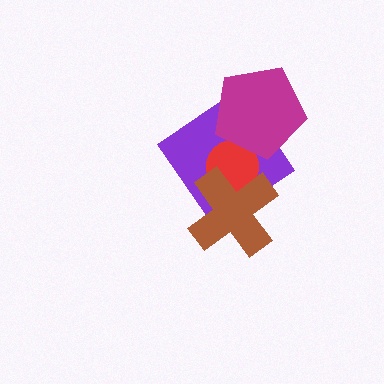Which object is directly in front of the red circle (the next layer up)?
The magenta pentagon is directly in front of the red circle.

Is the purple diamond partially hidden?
Yes, it is partially covered by another shape.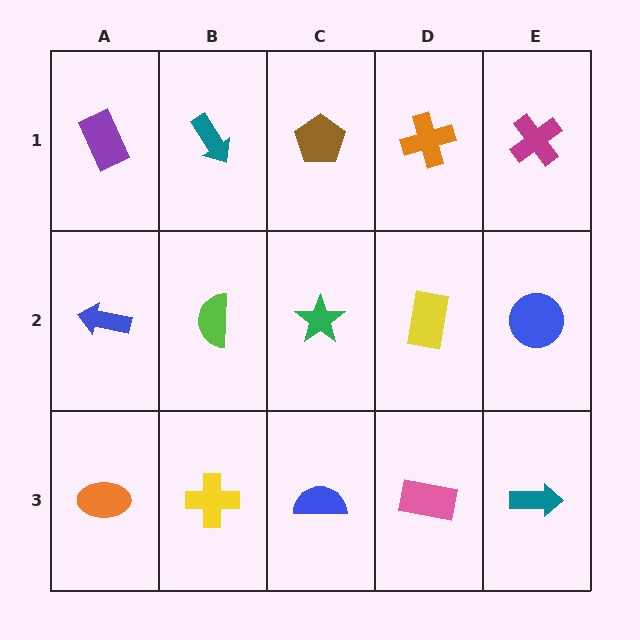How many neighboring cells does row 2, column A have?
3.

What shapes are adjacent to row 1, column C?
A green star (row 2, column C), a teal arrow (row 1, column B), an orange cross (row 1, column D).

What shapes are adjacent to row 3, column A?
A blue arrow (row 2, column A), a yellow cross (row 3, column B).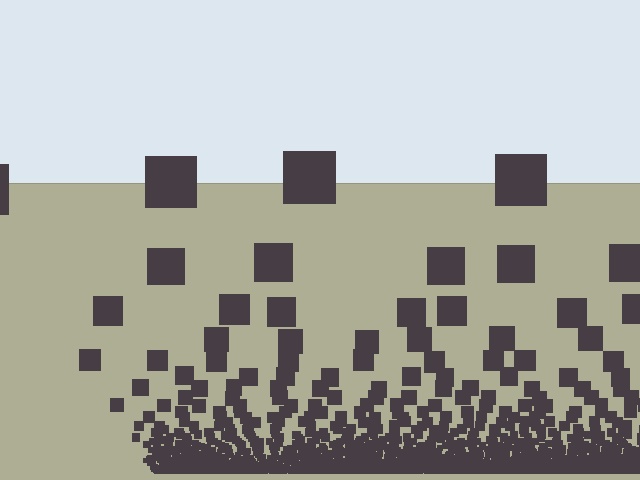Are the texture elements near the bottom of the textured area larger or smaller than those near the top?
Smaller. The gradient is inverted — elements near the bottom are smaller and denser.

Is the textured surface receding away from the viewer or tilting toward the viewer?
The surface appears to tilt toward the viewer. Texture elements get larger and sparser toward the top.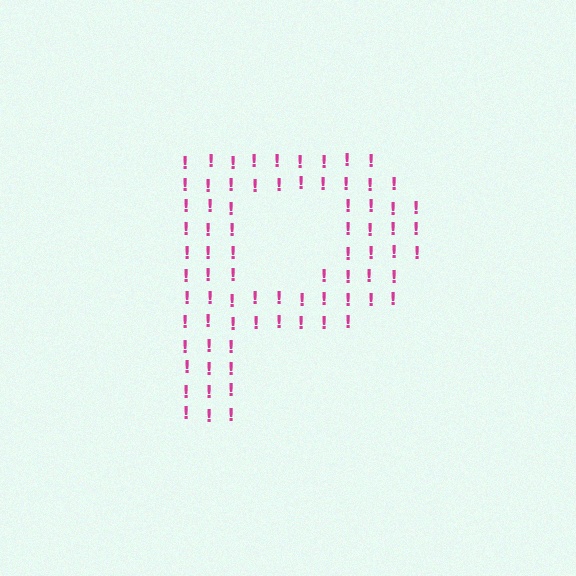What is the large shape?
The large shape is the letter P.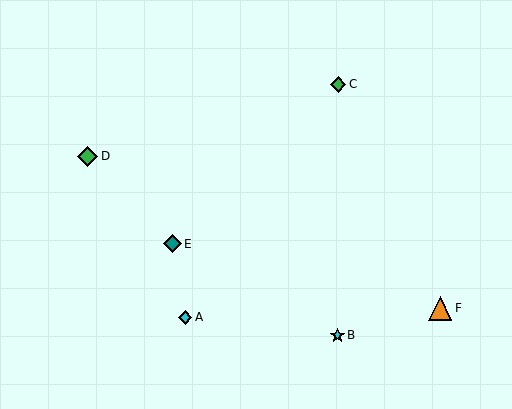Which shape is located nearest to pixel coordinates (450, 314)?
The orange triangle (labeled F) at (440, 308) is nearest to that location.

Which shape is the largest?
The orange triangle (labeled F) is the largest.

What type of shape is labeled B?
Shape B is a cyan star.